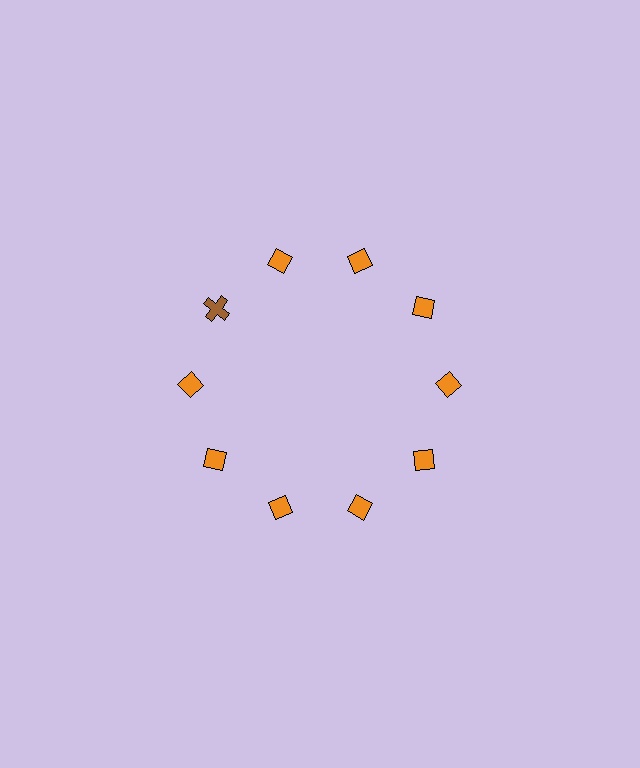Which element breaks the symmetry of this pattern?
The brown cross at roughly the 10 o'clock position breaks the symmetry. All other shapes are orange diamonds.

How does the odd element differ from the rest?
It differs in both color (brown instead of orange) and shape (cross instead of diamond).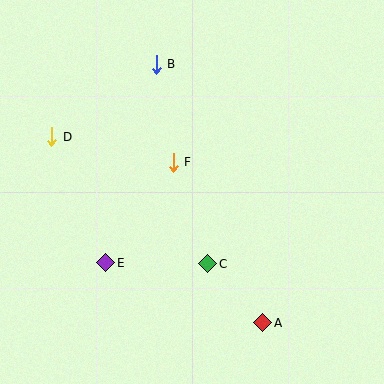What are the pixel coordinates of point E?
Point E is at (106, 263).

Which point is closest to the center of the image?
Point F at (173, 162) is closest to the center.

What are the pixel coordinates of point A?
Point A is at (263, 323).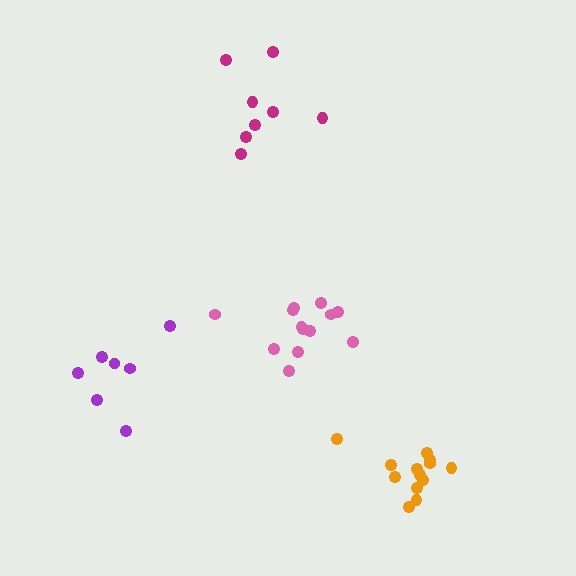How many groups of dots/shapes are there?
There are 4 groups.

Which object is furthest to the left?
The purple cluster is leftmost.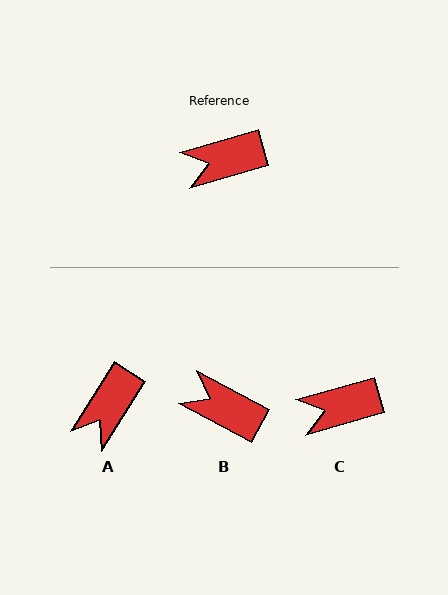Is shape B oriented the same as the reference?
No, it is off by about 44 degrees.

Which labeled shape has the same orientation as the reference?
C.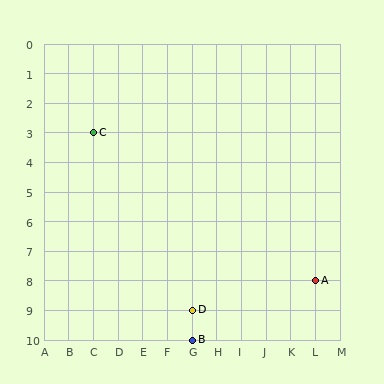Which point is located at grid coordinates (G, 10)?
Point B is at (G, 10).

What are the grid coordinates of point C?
Point C is at grid coordinates (C, 3).